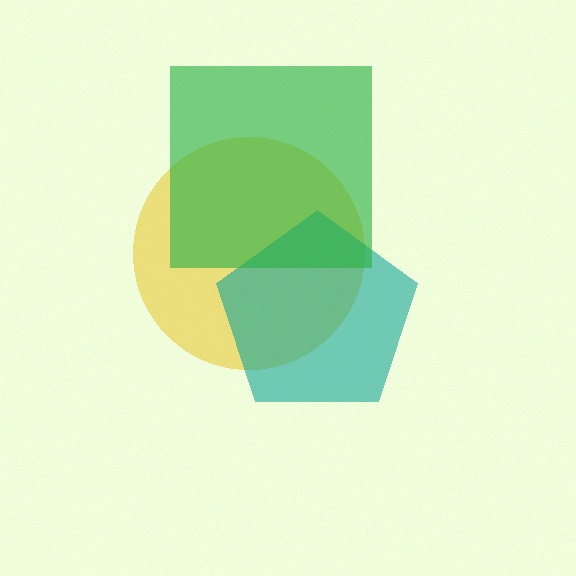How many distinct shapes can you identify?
There are 3 distinct shapes: a yellow circle, a teal pentagon, a green square.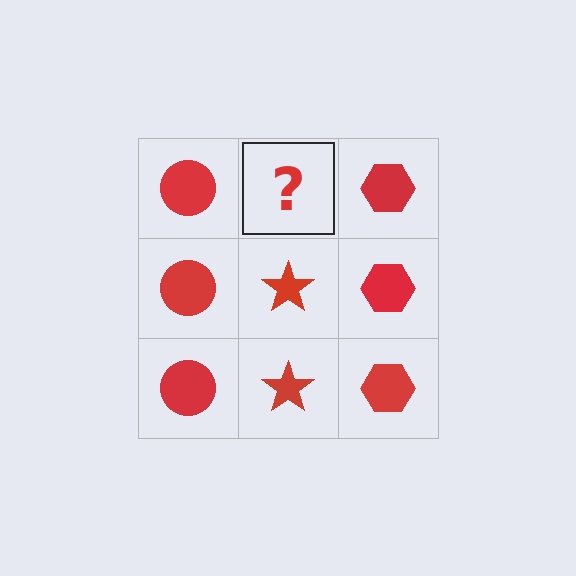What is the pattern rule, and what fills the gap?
The rule is that each column has a consistent shape. The gap should be filled with a red star.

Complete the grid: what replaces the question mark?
The question mark should be replaced with a red star.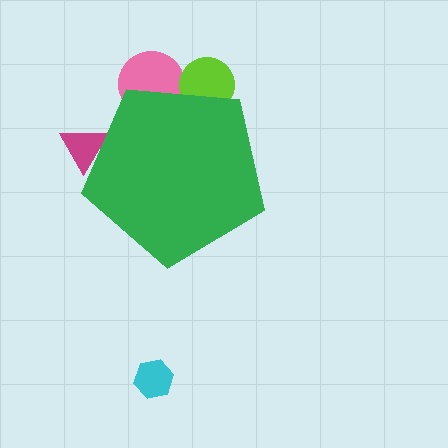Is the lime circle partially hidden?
Yes, the lime circle is partially hidden behind the green pentagon.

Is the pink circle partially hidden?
Yes, the pink circle is partially hidden behind the green pentagon.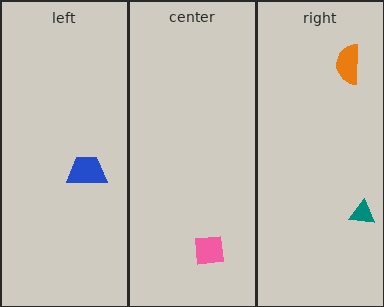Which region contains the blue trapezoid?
The left region.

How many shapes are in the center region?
1.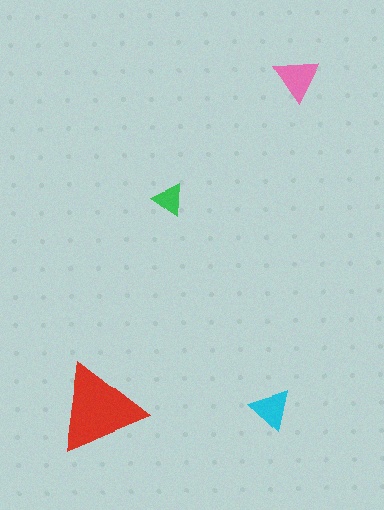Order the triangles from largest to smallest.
the red one, the pink one, the cyan one, the green one.